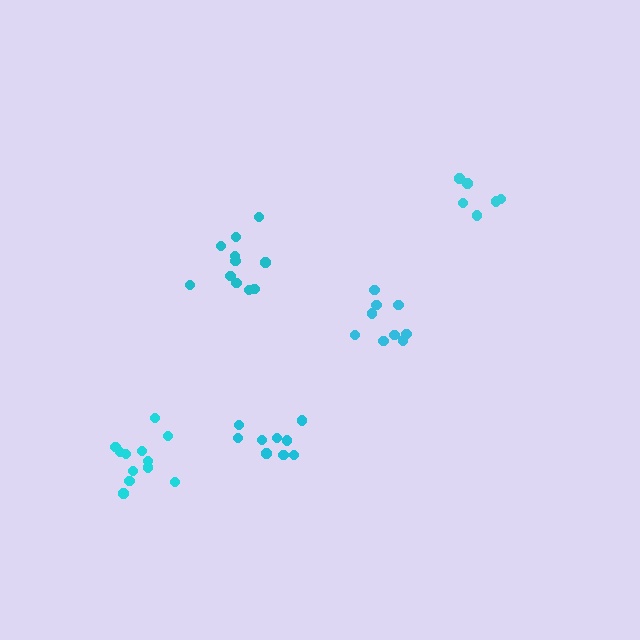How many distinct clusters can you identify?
There are 5 distinct clusters.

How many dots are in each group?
Group 1: 12 dots, Group 2: 9 dots, Group 3: 11 dots, Group 4: 6 dots, Group 5: 9 dots (47 total).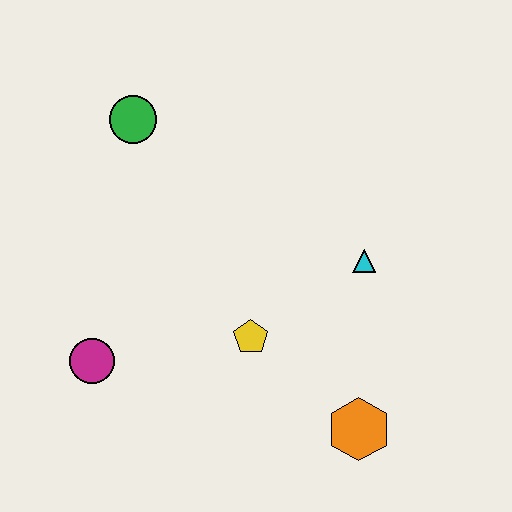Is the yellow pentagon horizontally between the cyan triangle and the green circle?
Yes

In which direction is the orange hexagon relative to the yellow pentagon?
The orange hexagon is to the right of the yellow pentagon.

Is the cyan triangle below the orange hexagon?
No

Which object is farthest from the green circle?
The orange hexagon is farthest from the green circle.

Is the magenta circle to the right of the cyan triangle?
No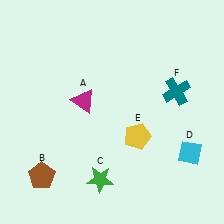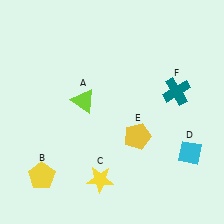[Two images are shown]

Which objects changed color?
A changed from magenta to lime. B changed from brown to yellow. C changed from green to yellow.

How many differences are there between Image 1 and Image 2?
There are 3 differences between the two images.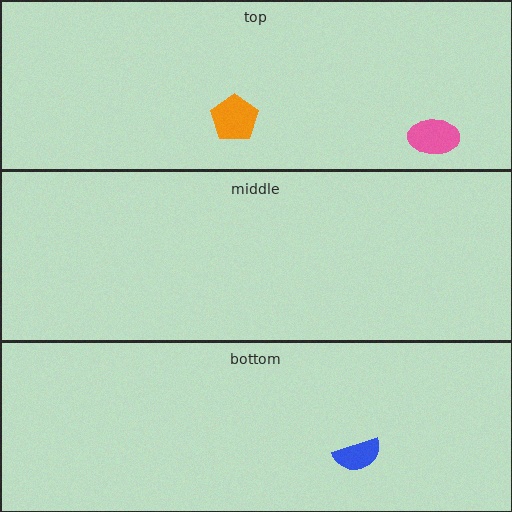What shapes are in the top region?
The orange pentagon, the pink ellipse.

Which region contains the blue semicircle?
The bottom region.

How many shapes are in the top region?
2.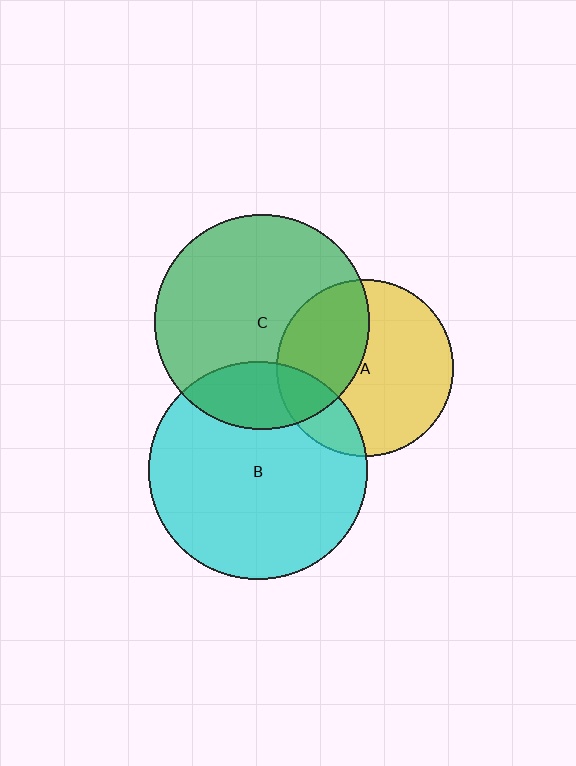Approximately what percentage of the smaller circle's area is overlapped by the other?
Approximately 20%.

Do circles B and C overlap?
Yes.